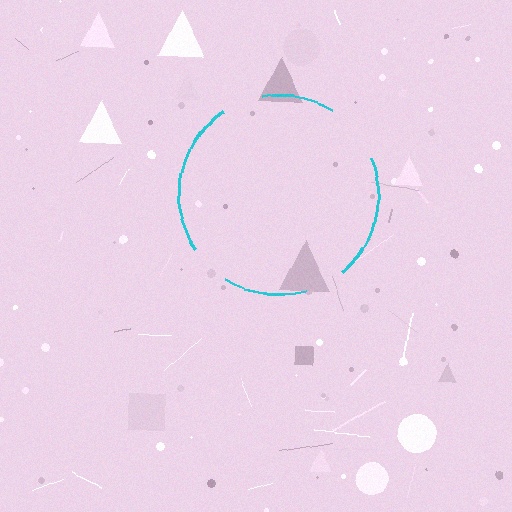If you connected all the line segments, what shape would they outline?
They would outline a circle.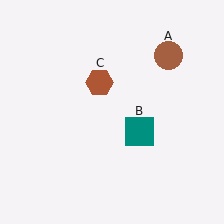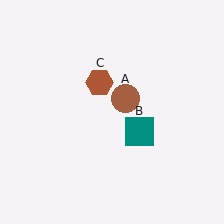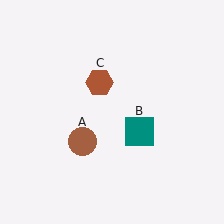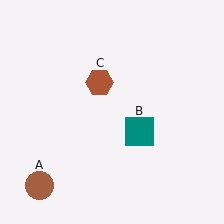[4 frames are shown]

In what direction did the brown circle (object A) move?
The brown circle (object A) moved down and to the left.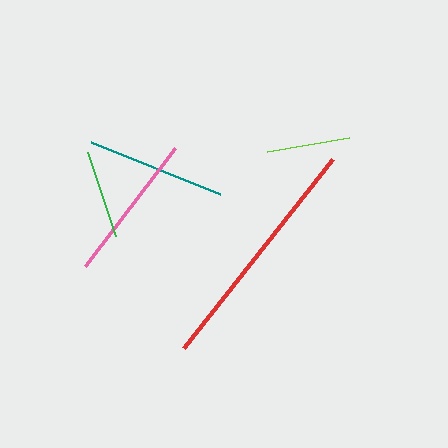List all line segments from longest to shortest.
From longest to shortest: red, pink, teal, green, lime.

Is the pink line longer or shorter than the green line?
The pink line is longer than the green line.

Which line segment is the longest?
The red line is the longest at approximately 241 pixels.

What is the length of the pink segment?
The pink segment is approximately 147 pixels long.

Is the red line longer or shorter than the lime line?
The red line is longer than the lime line.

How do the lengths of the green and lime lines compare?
The green and lime lines are approximately the same length.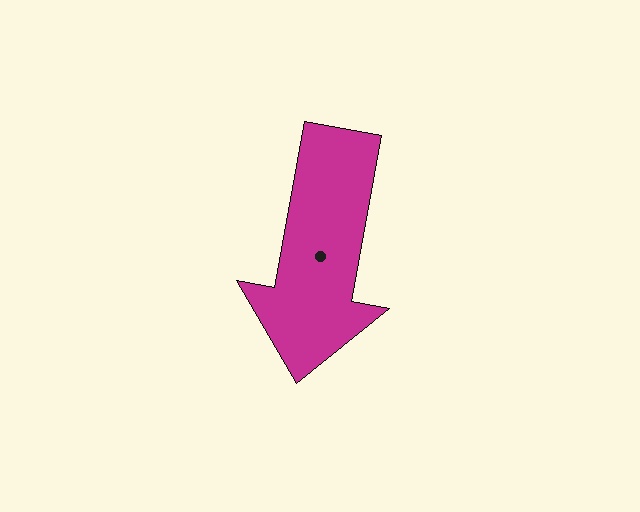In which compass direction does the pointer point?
South.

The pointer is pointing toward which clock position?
Roughly 6 o'clock.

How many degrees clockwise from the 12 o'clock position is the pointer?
Approximately 190 degrees.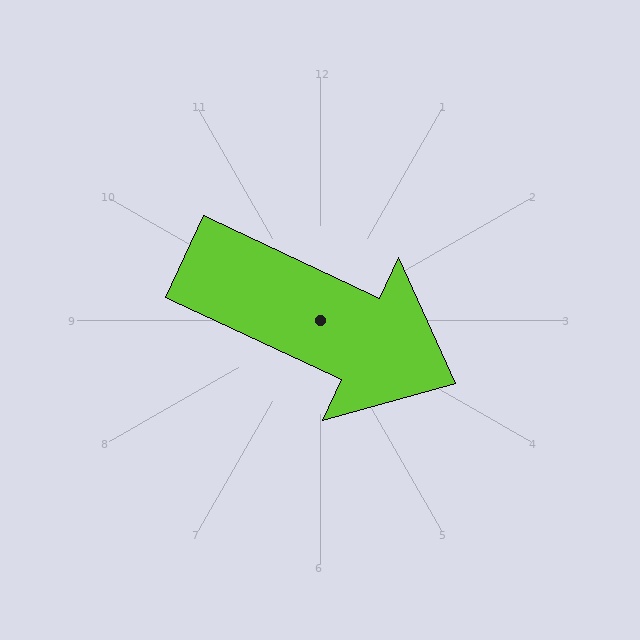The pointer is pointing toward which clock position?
Roughly 4 o'clock.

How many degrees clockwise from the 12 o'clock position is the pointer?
Approximately 115 degrees.